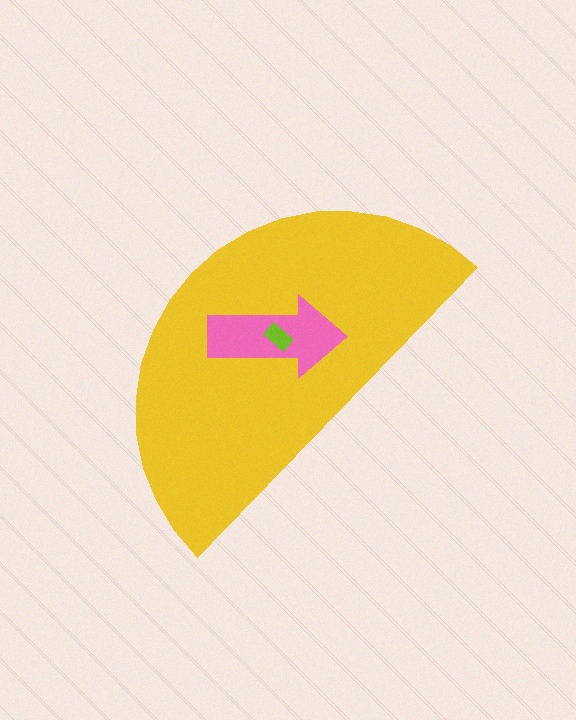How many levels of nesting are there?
3.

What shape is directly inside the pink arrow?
The lime rectangle.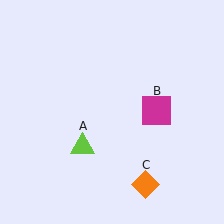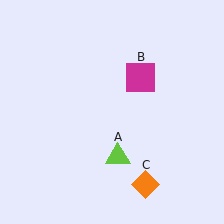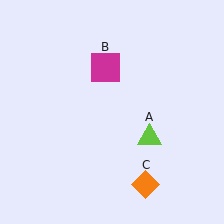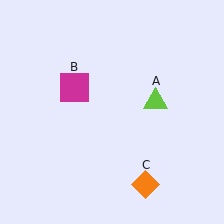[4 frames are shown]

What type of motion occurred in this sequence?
The lime triangle (object A), magenta square (object B) rotated counterclockwise around the center of the scene.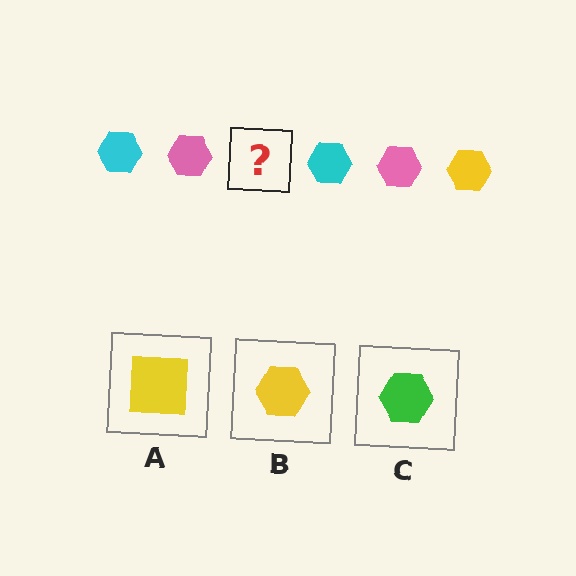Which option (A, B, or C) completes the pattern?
B.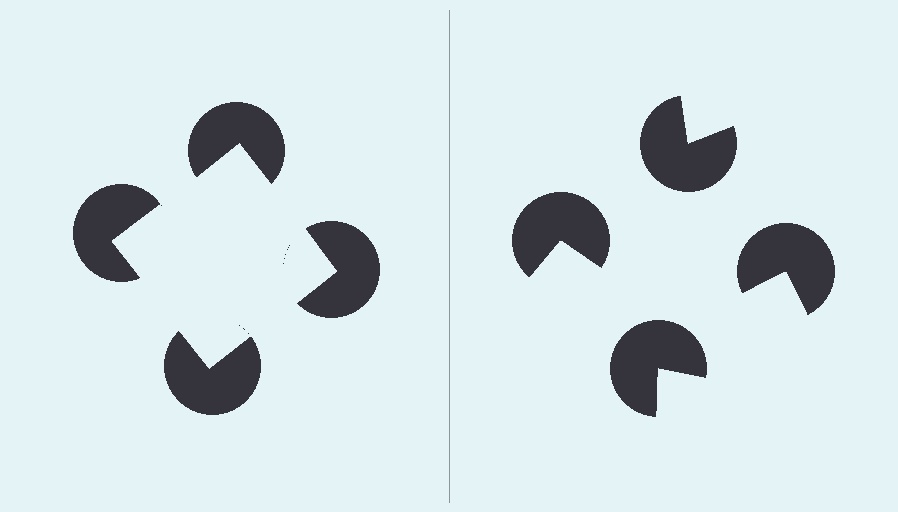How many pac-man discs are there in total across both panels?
8 — 4 on each side.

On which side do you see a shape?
An illusory square appears on the left side. On the right side the wedge cuts are rotated, so no coherent shape forms.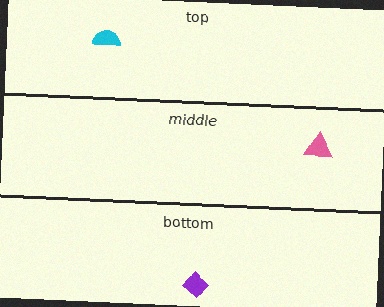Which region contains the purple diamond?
The bottom region.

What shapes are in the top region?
The cyan semicircle.